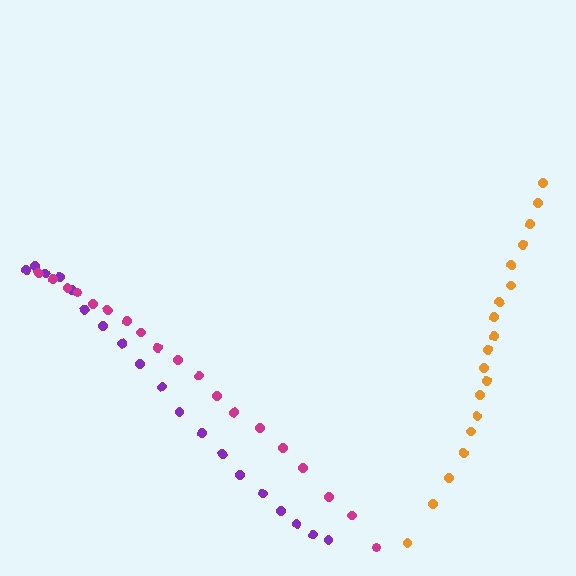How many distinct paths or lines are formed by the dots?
There are 3 distinct paths.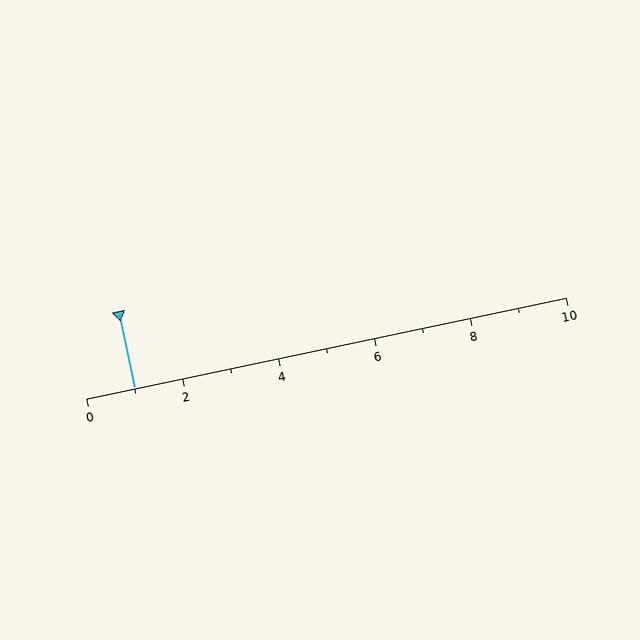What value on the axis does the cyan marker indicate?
The marker indicates approximately 1.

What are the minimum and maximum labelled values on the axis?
The axis runs from 0 to 10.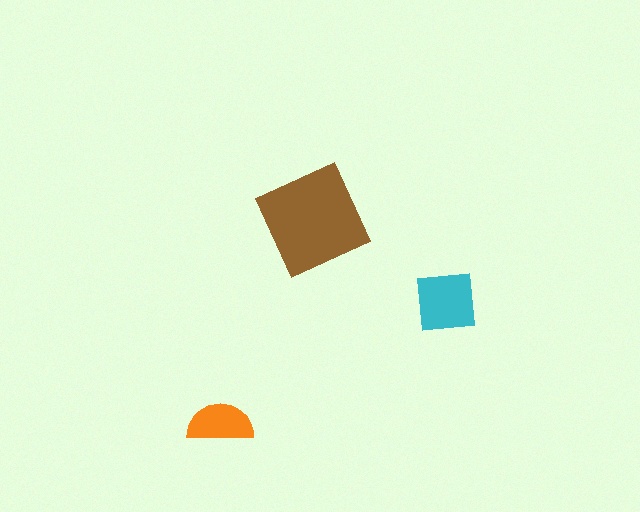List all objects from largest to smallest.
The brown square, the cyan square, the orange semicircle.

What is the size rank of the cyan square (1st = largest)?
2nd.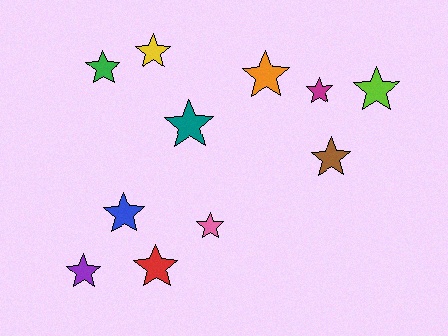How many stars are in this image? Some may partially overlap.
There are 11 stars.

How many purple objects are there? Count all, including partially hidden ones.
There is 1 purple object.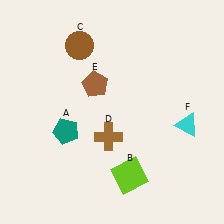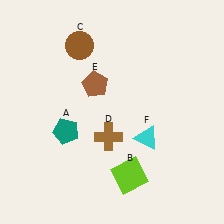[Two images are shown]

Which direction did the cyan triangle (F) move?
The cyan triangle (F) moved left.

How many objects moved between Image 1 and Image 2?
1 object moved between the two images.